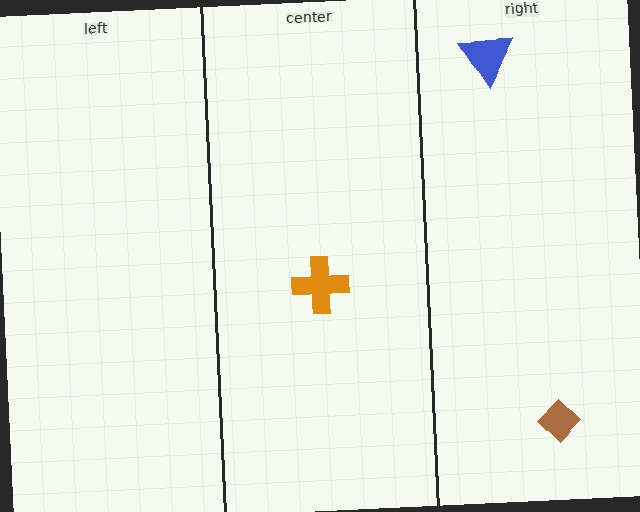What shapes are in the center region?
The orange cross.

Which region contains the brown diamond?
The right region.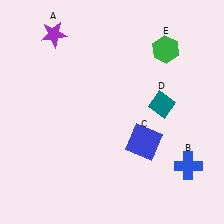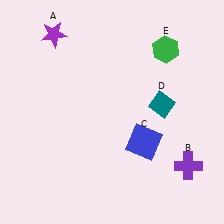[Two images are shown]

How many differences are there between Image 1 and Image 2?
There is 1 difference between the two images.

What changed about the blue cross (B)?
In Image 1, B is blue. In Image 2, it changed to purple.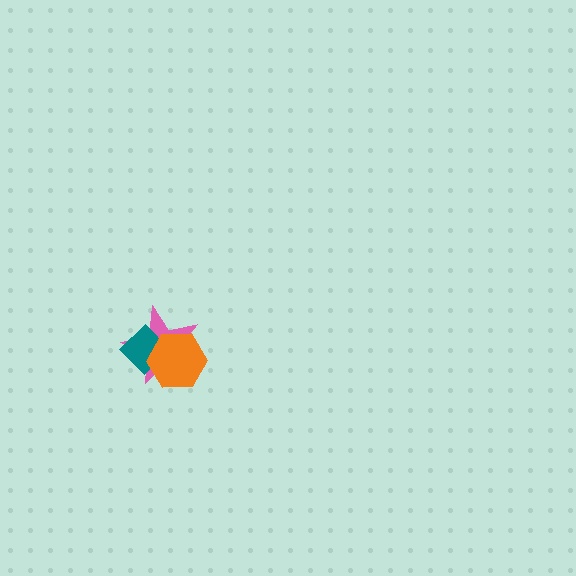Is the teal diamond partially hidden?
Yes, it is partially covered by another shape.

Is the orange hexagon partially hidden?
No, no other shape covers it.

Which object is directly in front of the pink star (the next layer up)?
The teal diamond is directly in front of the pink star.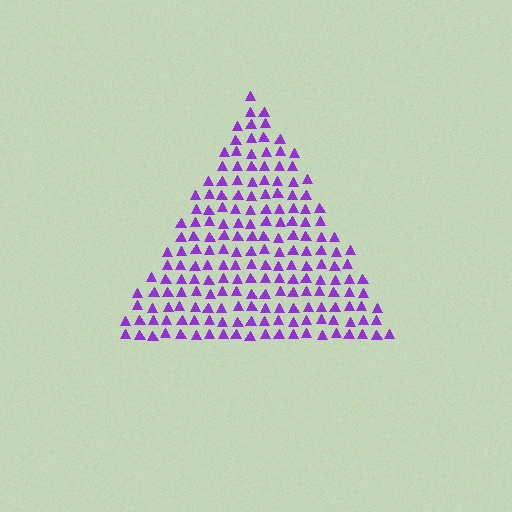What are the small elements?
The small elements are triangles.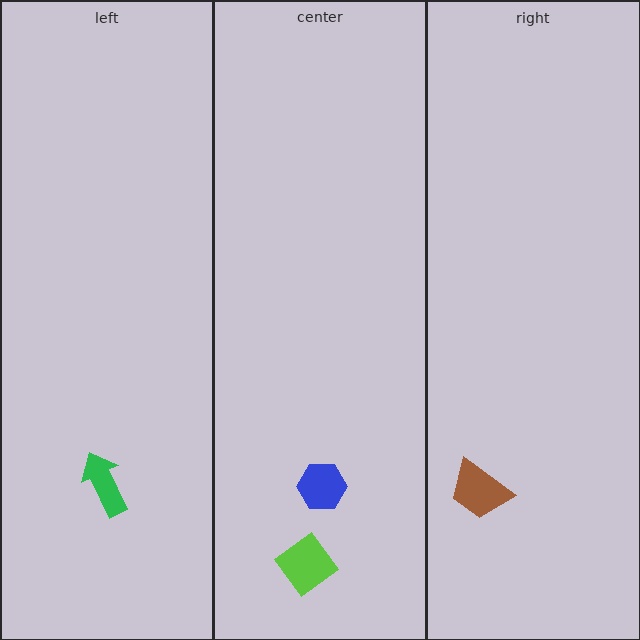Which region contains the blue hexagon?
The center region.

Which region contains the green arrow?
The left region.